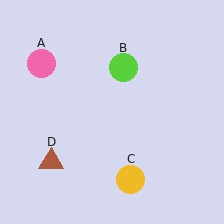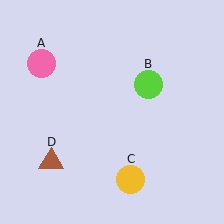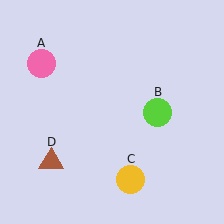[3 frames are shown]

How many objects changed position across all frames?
1 object changed position: lime circle (object B).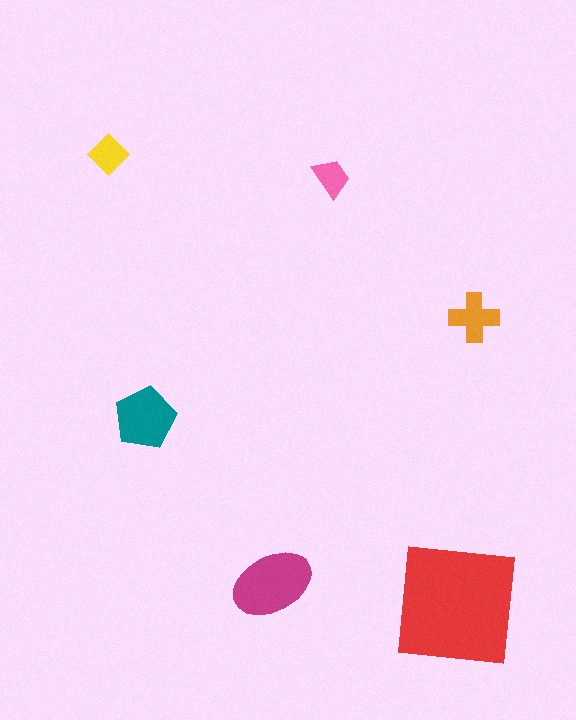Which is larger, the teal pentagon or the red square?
The red square.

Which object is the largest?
The red square.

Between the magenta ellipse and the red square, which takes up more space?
The red square.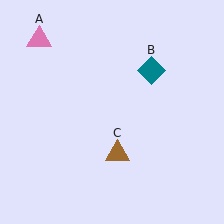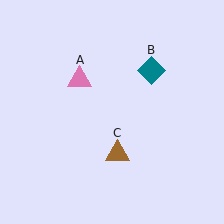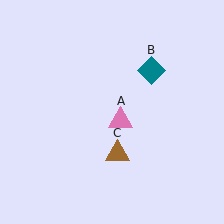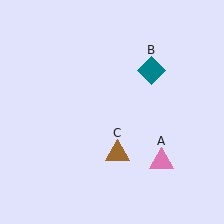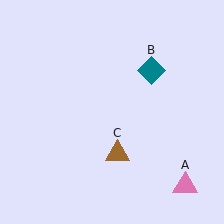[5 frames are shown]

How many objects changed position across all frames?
1 object changed position: pink triangle (object A).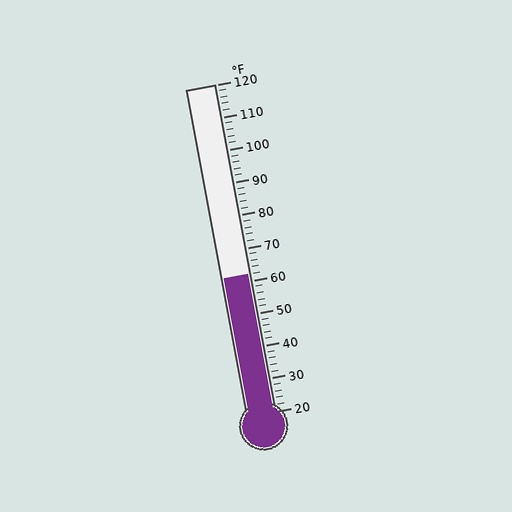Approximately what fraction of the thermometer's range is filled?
The thermometer is filled to approximately 40% of its range.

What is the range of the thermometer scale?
The thermometer scale ranges from 20°F to 120°F.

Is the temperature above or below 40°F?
The temperature is above 40°F.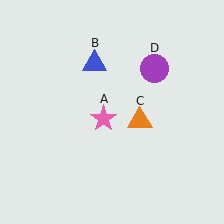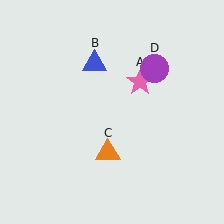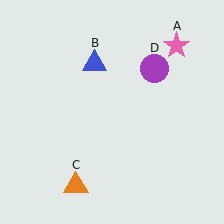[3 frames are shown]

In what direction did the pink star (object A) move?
The pink star (object A) moved up and to the right.